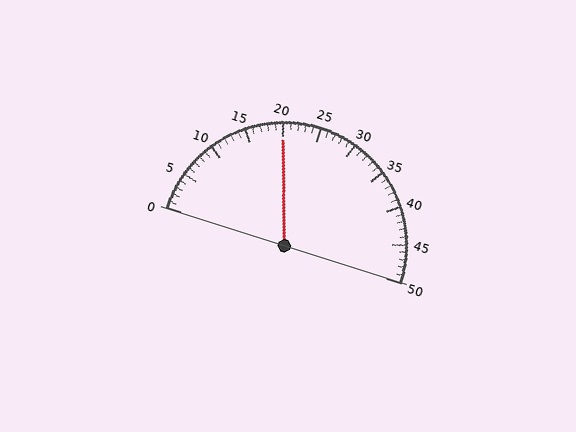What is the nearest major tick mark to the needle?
The nearest major tick mark is 20.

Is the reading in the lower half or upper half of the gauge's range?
The reading is in the lower half of the range (0 to 50).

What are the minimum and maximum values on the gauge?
The gauge ranges from 0 to 50.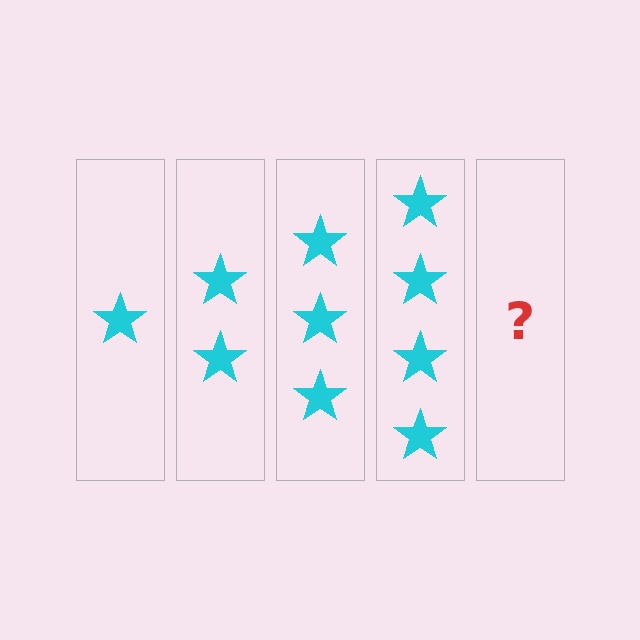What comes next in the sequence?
The next element should be 5 stars.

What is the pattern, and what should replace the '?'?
The pattern is that each step adds one more star. The '?' should be 5 stars.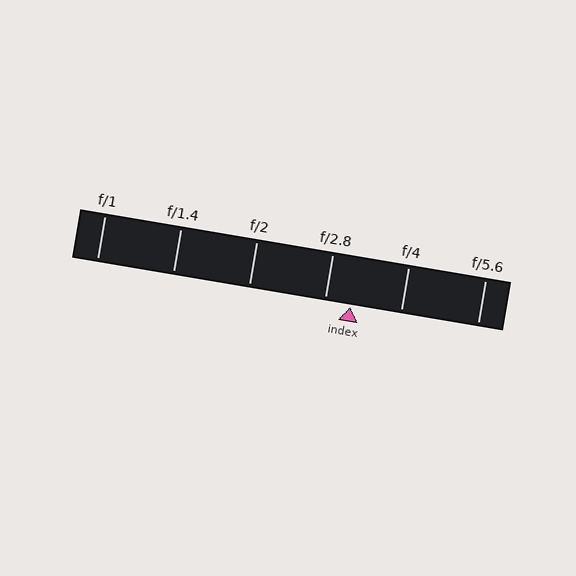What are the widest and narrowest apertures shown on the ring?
The widest aperture shown is f/1 and the narrowest is f/5.6.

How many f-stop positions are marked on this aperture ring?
There are 6 f-stop positions marked.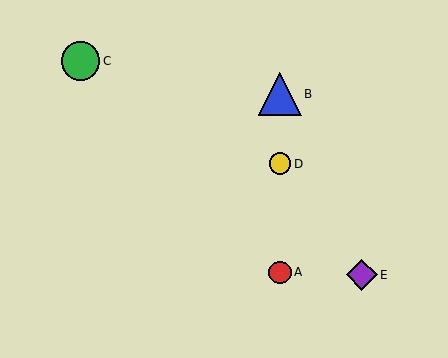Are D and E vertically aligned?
No, D is at x≈280 and E is at x≈362.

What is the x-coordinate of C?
Object C is at x≈81.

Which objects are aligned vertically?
Objects A, B, D are aligned vertically.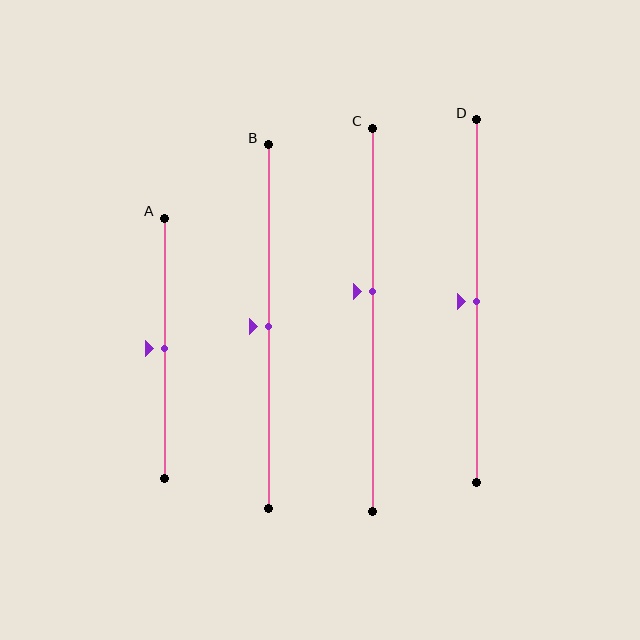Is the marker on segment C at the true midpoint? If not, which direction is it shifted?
No, the marker on segment C is shifted upward by about 8% of the segment length.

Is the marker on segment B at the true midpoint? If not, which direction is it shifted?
Yes, the marker on segment B is at the true midpoint.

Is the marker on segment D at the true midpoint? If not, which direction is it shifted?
Yes, the marker on segment D is at the true midpoint.